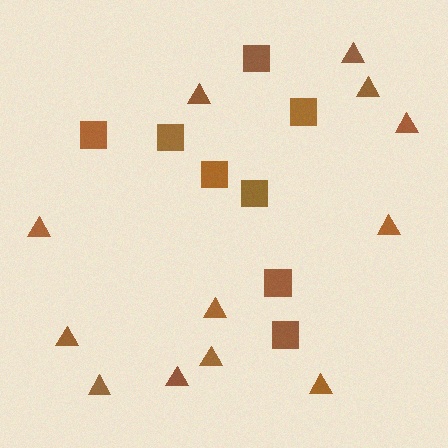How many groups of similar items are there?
There are 2 groups: one group of squares (8) and one group of triangles (12).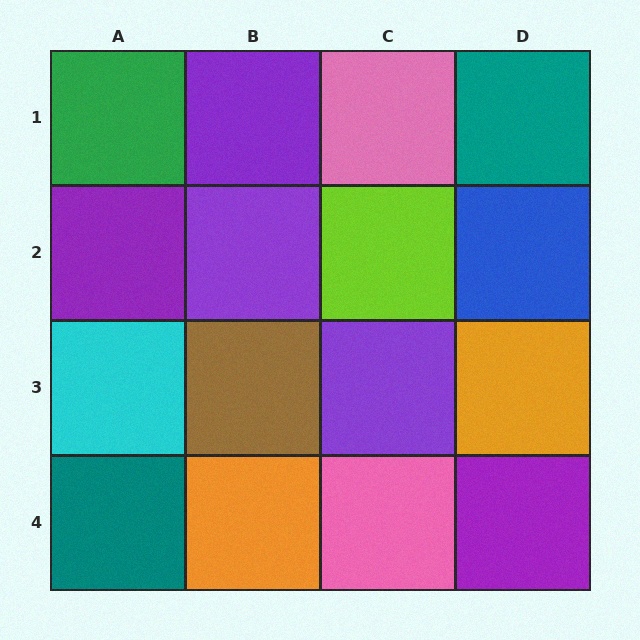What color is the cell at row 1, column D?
Teal.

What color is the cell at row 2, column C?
Lime.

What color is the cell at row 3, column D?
Orange.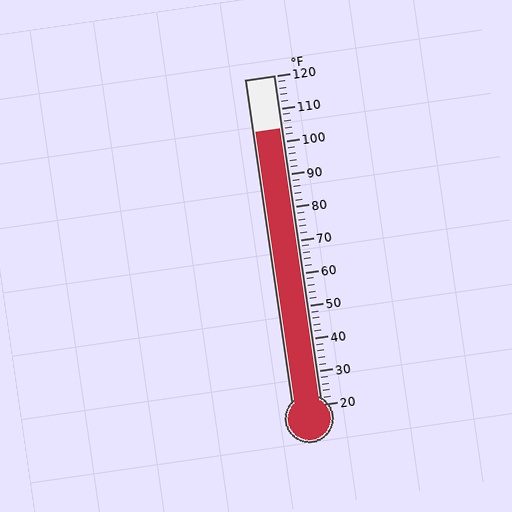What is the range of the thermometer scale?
The thermometer scale ranges from 20°F to 120°F.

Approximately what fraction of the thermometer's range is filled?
The thermometer is filled to approximately 85% of its range.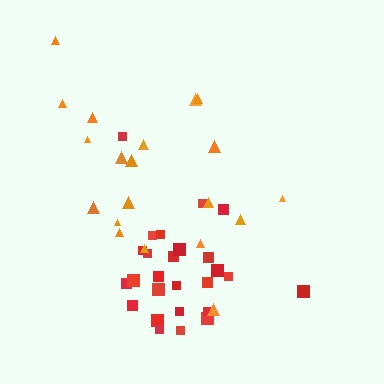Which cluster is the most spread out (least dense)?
Orange.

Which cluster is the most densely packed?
Red.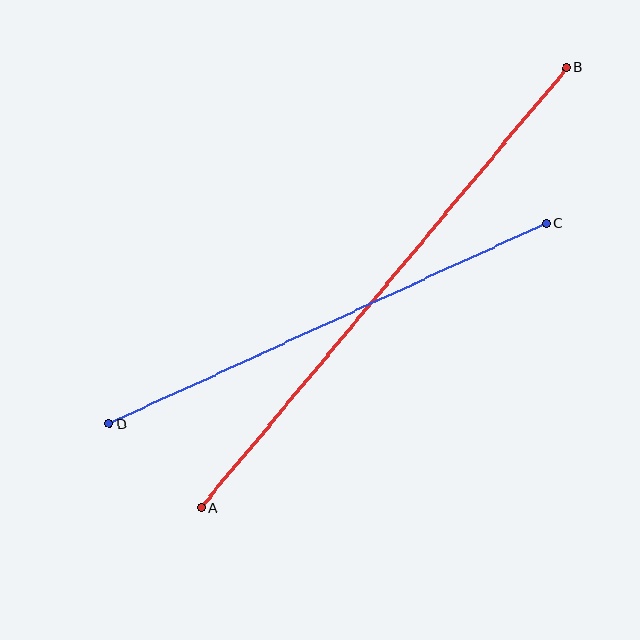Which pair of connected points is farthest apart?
Points A and B are farthest apart.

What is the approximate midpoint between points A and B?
The midpoint is at approximately (384, 288) pixels.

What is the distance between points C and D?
The distance is approximately 481 pixels.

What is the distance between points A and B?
The distance is approximately 572 pixels.